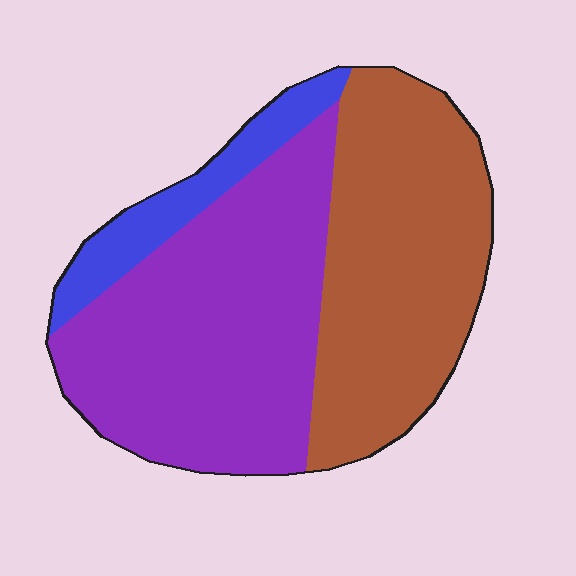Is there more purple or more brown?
Purple.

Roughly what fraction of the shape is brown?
Brown covers 41% of the shape.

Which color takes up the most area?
Purple, at roughly 50%.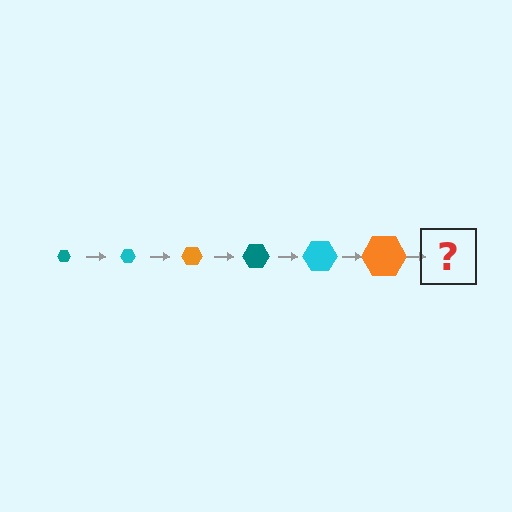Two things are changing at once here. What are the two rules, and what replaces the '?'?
The two rules are that the hexagon grows larger each step and the color cycles through teal, cyan, and orange. The '?' should be a teal hexagon, larger than the previous one.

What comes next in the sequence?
The next element should be a teal hexagon, larger than the previous one.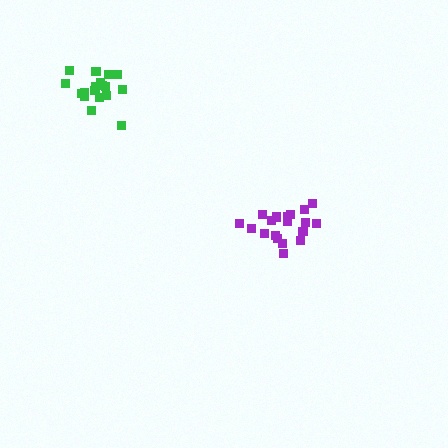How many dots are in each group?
Group 1: 19 dots, Group 2: 19 dots (38 total).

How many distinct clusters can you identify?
There are 2 distinct clusters.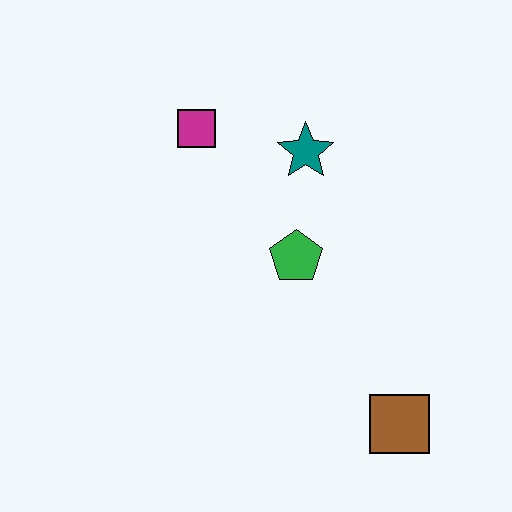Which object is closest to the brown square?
The green pentagon is closest to the brown square.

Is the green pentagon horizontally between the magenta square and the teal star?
Yes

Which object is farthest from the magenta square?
The brown square is farthest from the magenta square.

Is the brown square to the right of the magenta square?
Yes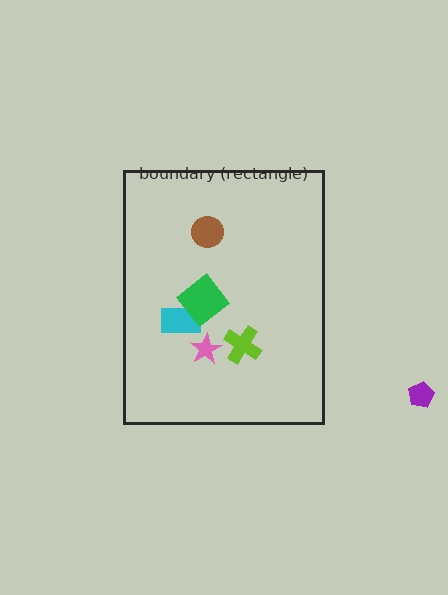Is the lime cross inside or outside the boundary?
Inside.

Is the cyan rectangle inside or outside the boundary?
Inside.